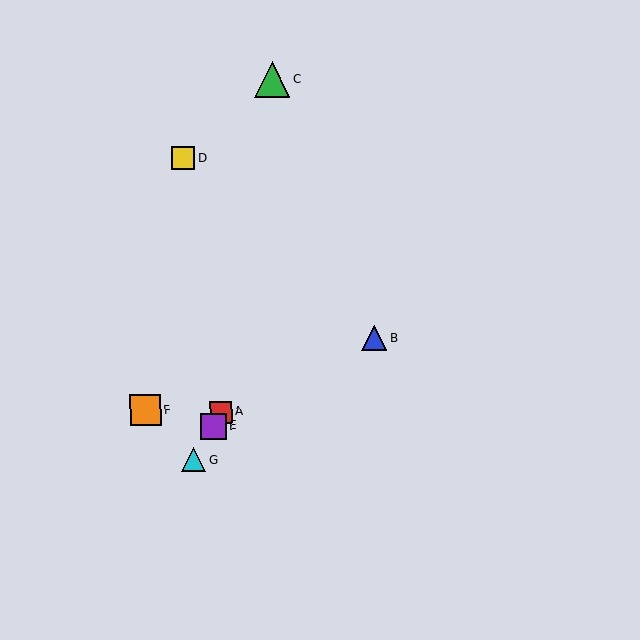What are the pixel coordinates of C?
Object C is at (272, 80).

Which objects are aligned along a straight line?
Objects A, E, G are aligned along a straight line.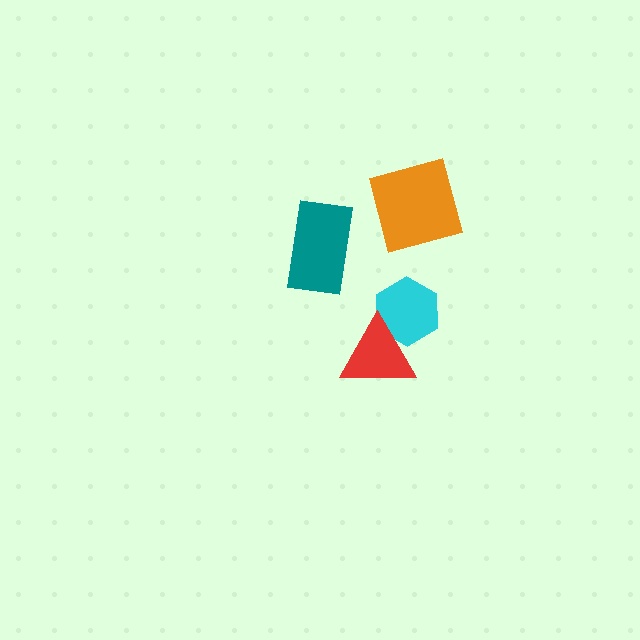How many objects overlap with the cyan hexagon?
1 object overlaps with the cyan hexagon.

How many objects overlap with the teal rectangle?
0 objects overlap with the teal rectangle.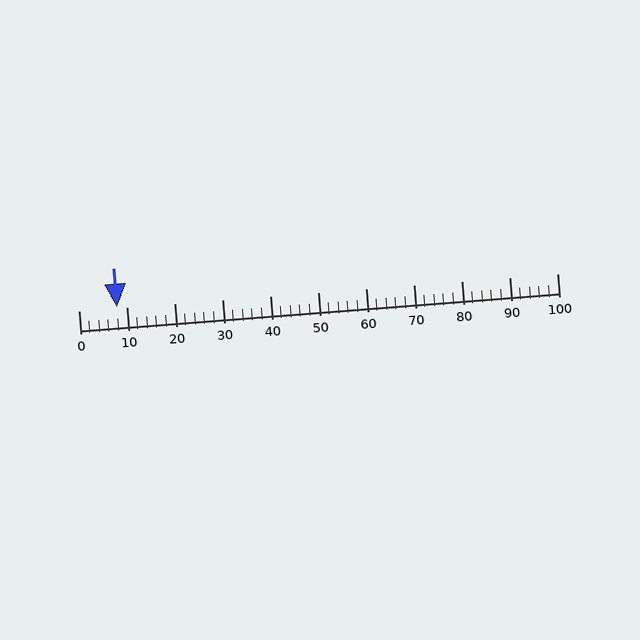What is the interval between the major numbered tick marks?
The major tick marks are spaced 10 units apart.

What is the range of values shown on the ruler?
The ruler shows values from 0 to 100.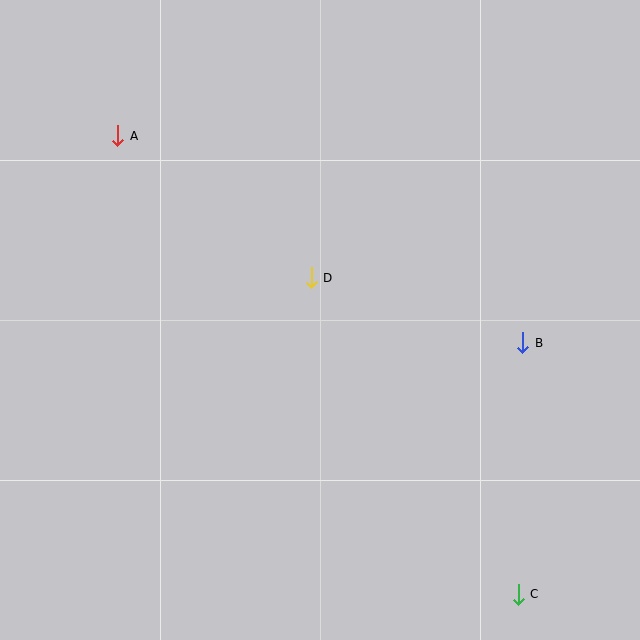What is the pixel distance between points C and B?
The distance between C and B is 252 pixels.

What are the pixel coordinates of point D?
Point D is at (311, 278).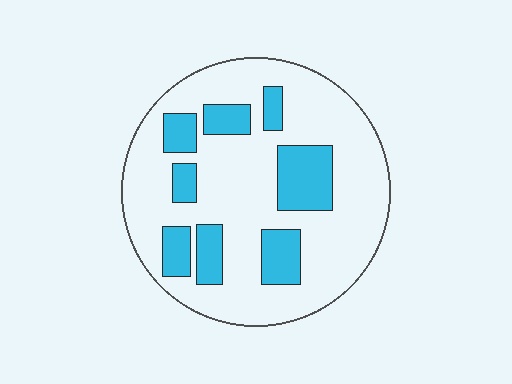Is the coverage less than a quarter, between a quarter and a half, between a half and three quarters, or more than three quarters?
Less than a quarter.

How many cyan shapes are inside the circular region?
8.